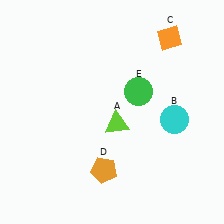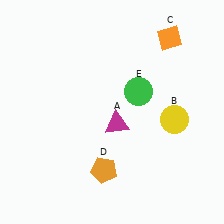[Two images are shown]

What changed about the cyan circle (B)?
In Image 1, B is cyan. In Image 2, it changed to yellow.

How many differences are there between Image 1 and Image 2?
There are 2 differences between the two images.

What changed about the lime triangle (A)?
In Image 1, A is lime. In Image 2, it changed to magenta.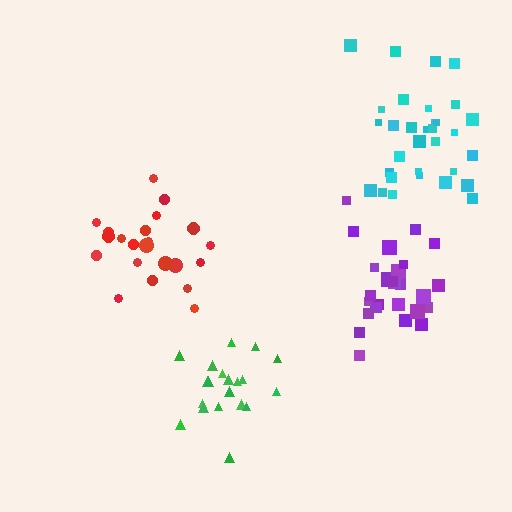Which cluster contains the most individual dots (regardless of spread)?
Cyan (32).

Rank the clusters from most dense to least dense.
purple, green, red, cyan.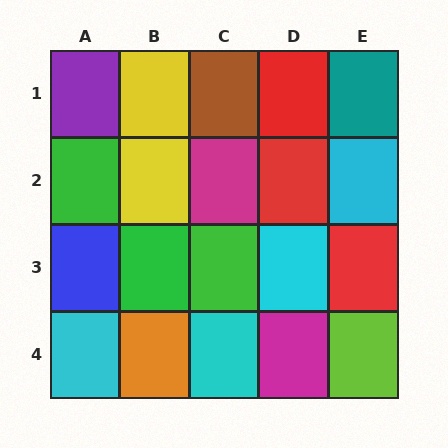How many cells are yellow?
2 cells are yellow.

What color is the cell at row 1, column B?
Yellow.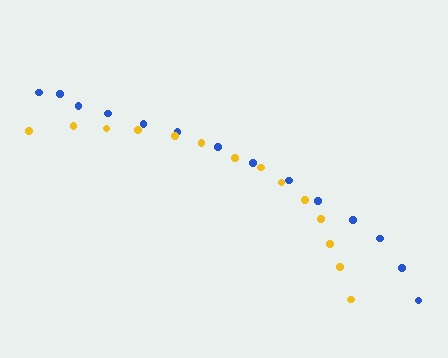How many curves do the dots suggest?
There are 2 distinct paths.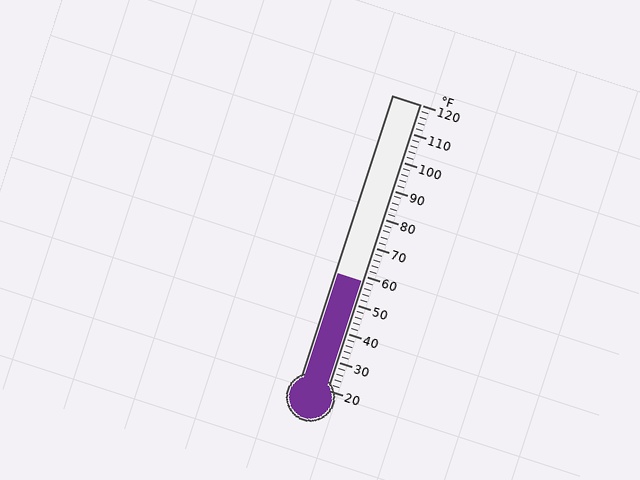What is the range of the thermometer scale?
The thermometer scale ranges from 20°F to 120°F.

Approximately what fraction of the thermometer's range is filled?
The thermometer is filled to approximately 40% of its range.